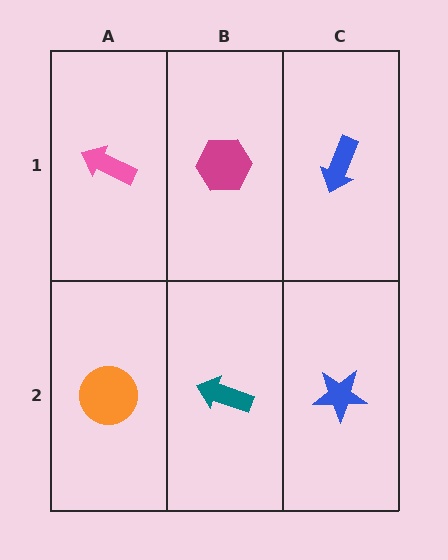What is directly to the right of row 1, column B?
A blue arrow.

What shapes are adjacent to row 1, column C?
A blue star (row 2, column C), a magenta hexagon (row 1, column B).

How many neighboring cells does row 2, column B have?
3.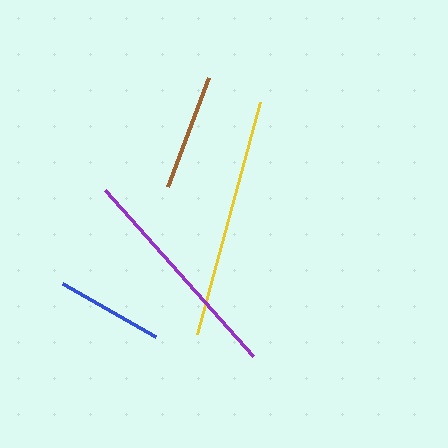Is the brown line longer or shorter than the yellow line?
The yellow line is longer than the brown line.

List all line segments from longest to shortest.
From longest to shortest: yellow, purple, brown, blue.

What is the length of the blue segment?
The blue segment is approximately 107 pixels long.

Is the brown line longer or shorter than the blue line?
The brown line is longer than the blue line.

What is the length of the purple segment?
The purple segment is approximately 222 pixels long.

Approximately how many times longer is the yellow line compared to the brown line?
The yellow line is approximately 2.1 times the length of the brown line.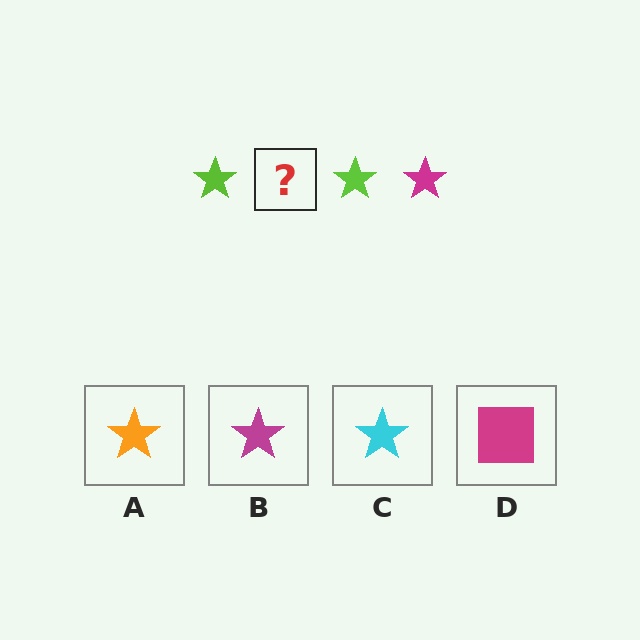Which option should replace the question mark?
Option B.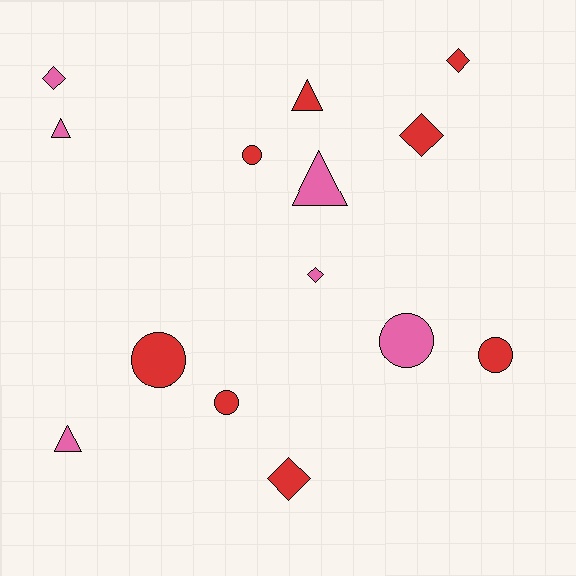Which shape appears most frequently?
Diamond, with 5 objects.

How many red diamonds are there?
There are 3 red diamonds.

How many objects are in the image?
There are 14 objects.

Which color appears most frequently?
Red, with 8 objects.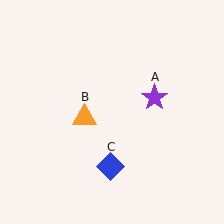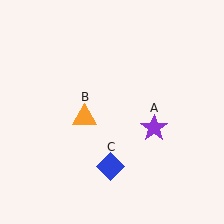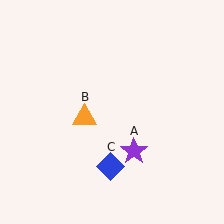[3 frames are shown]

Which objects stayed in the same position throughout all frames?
Orange triangle (object B) and blue diamond (object C) remained stationary.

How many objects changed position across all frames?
1 object changed position: purple star (object A).